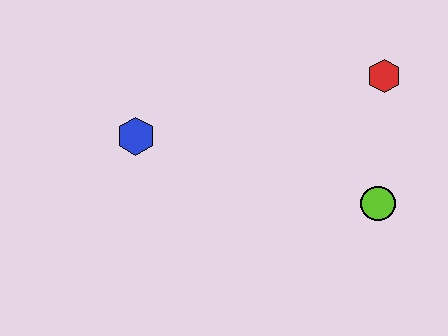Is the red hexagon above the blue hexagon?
Yes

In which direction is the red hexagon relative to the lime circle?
The red hexagon is above the lime circle.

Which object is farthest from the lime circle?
The blue hexagon is farthest from the lime circle.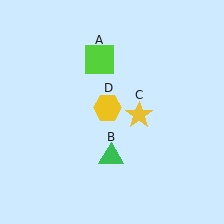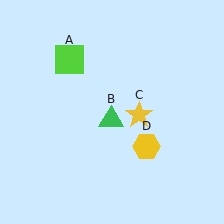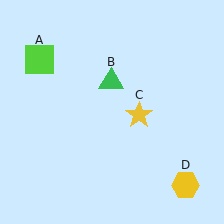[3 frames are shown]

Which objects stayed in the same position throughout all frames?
Yellow star (object C) remained stationary.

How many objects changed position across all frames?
3 objects changed position: lime square (object A), green triangle (object B), yellow hexagon (object D).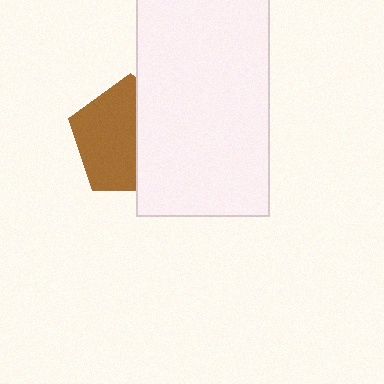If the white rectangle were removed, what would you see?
You would see the complete brown pentagon.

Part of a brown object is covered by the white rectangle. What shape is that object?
It is a pentagon.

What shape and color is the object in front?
The object in front is a white rectangle.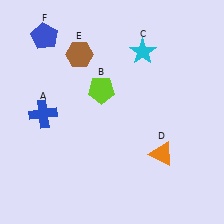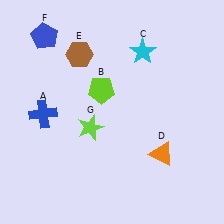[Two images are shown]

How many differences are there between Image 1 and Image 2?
There is 1 difference between the two images.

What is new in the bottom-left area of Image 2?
A lime star (G) was added in the bottom-left area of Image 2.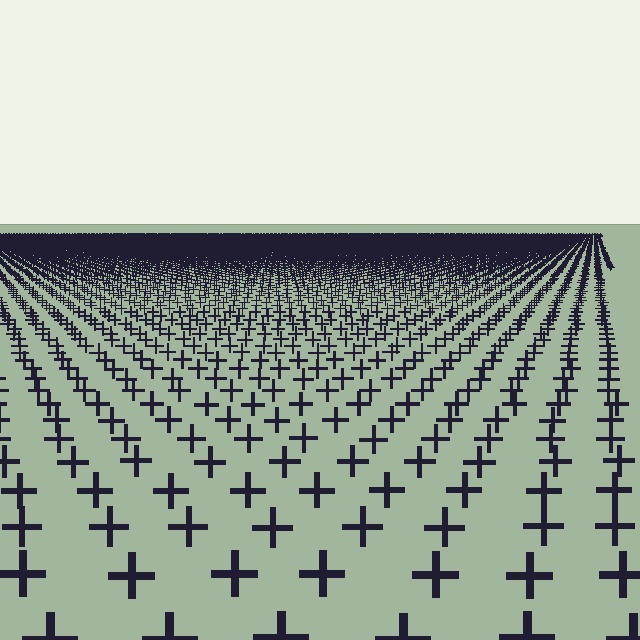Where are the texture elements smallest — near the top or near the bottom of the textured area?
Near the top.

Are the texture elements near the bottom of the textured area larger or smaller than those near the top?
Larger. Near the bottom, elements are closer to the viewer and appear at a bigger on-screen size.